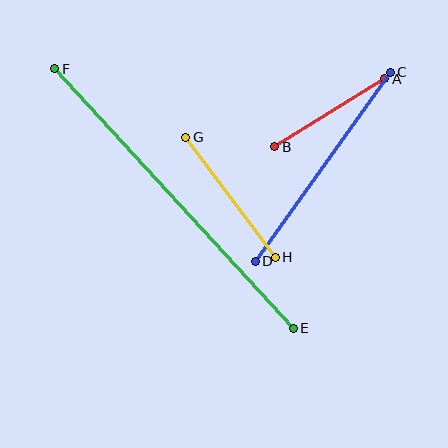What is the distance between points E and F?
The distance is approximately 352 pixels.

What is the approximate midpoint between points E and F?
The midpoint is at approximately (174, 198) pixels.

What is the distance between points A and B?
The distance is approximately 130 pixels.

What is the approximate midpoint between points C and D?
The midpoint is at approximately (323, 167) pixels.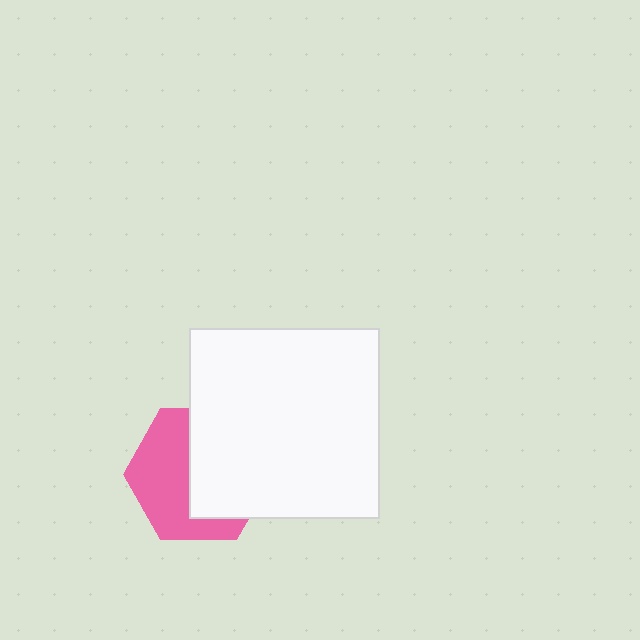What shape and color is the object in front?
The object in front is a white square.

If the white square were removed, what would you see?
You would see the complete pink hexagon.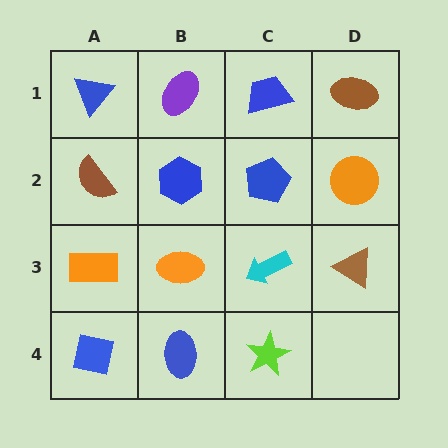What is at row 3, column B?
An orange ellipse.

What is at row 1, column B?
A purple ellipse.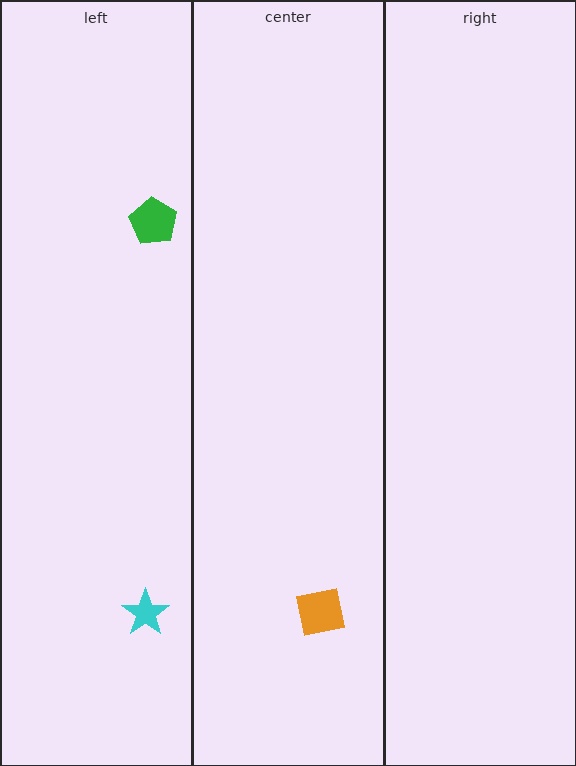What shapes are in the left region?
The green pentagon, the cyan star.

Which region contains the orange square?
The center region.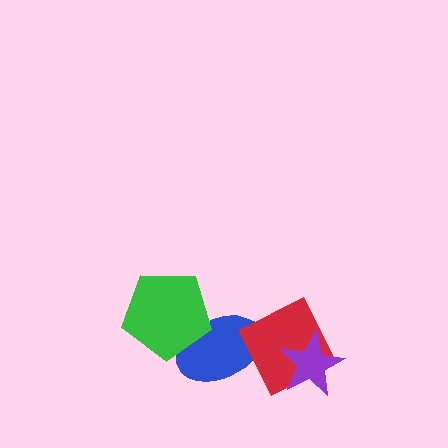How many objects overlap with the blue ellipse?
2 objects overlap with the blue ellipse.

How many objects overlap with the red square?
2 objects overlap with the red square.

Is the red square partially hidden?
Yes, it is partially covered by another shape.